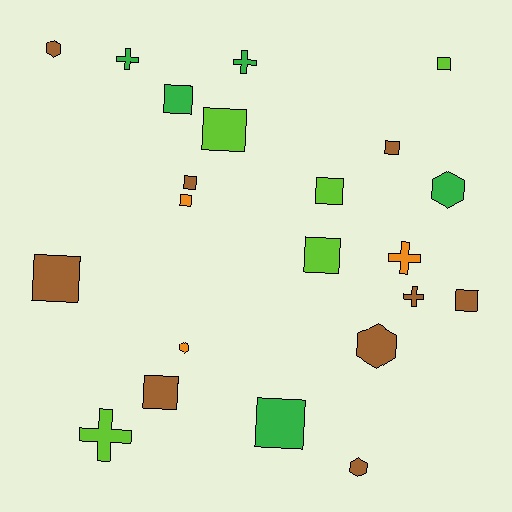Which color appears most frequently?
Brown, with 9 objects.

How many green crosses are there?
There are 2 green crosses.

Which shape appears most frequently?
Square, with 12 objects.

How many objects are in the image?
There are 22 objects.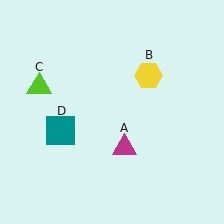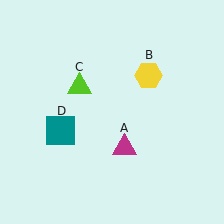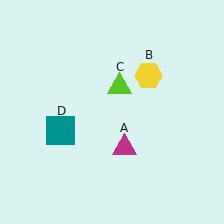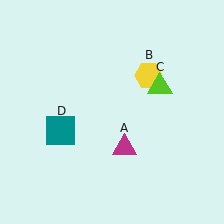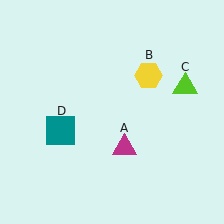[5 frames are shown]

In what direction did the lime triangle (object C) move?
The lime triangle (object C) moved right.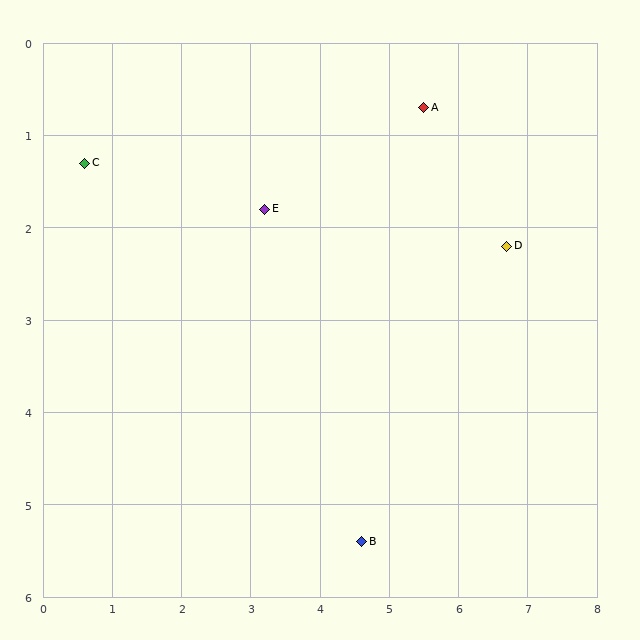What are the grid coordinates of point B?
Point B is at approximately (4.6, 5.4).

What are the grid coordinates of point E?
Point E is at approximately (3.2, 1.8).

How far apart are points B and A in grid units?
Points B and A are about 4.8 grid units apart.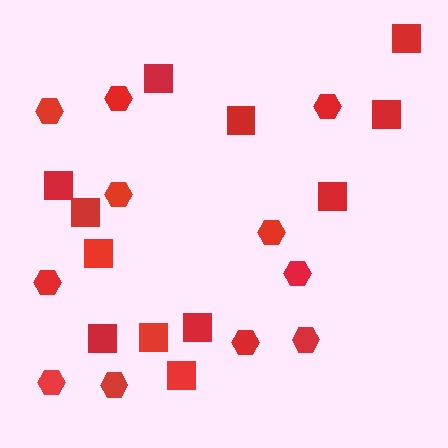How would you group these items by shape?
There are 2 groups: one group of squares (12) and one group of hexagons (11).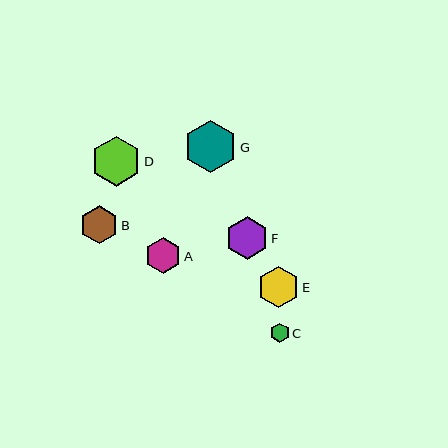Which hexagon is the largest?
Hexagon G is the largest with a size of approximately 52 pixels.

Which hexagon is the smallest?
Hexagon C is the smallest with a size of approximately 19 pixels.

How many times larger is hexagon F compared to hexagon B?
Hexagon F is approximately 1.1 times the size of hexagon B.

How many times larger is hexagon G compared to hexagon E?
Hexagon G is approximately 1.3 times the size of hexagon E.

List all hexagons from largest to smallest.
From largest to smallest: G, D, F, E, B, A, C.